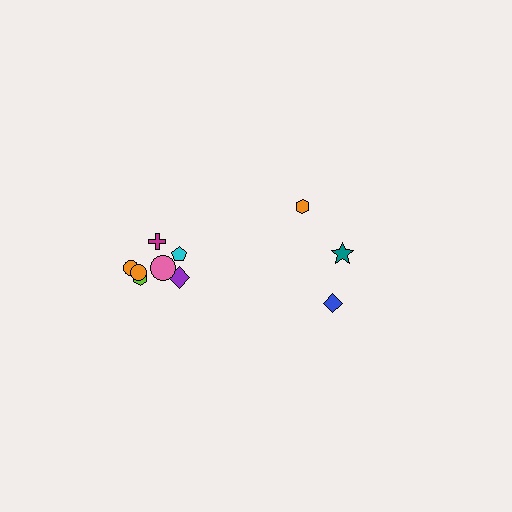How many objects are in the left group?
There are 7 objects.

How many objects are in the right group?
There are 3 objects.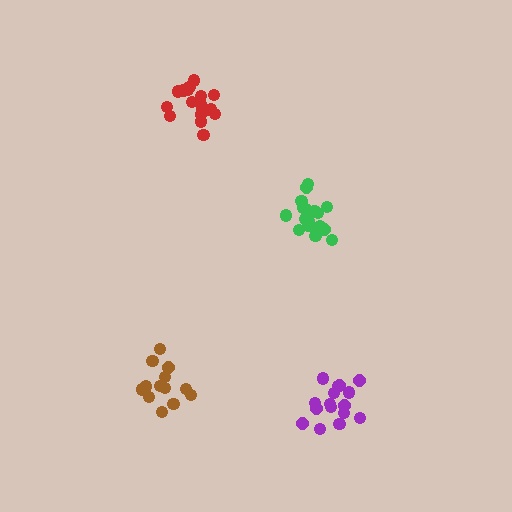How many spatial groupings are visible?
There are 4 spatial groupings.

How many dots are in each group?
Group 1: 18 dots, Group 2: 19 dots, Group 3: 13 dots, Group 4: 16 dots (66 total).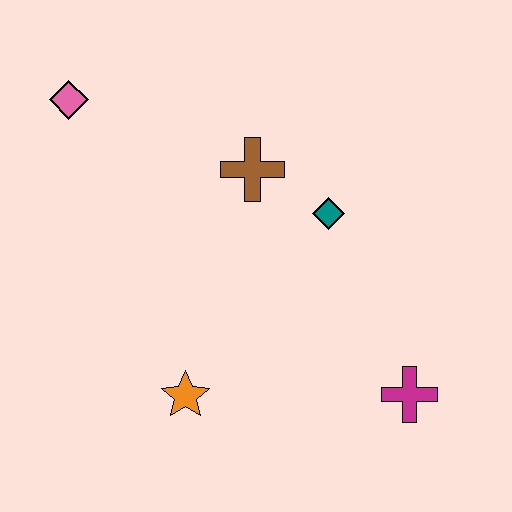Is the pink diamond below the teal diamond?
No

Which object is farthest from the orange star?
The pink diamond is farthest from the orange star.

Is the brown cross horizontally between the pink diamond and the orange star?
No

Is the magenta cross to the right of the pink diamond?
Yes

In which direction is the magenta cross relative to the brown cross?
The magenta cross is below the brown cross.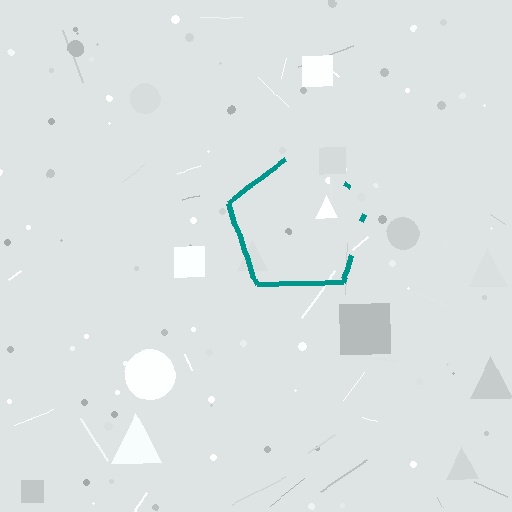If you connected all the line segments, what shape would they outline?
They would outline a pentagon.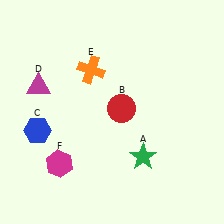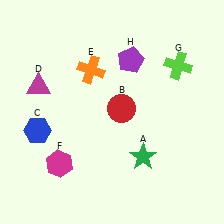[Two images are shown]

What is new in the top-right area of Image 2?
A purple pentagon (H) was added in the top-right area of Image 2.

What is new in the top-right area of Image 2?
A lime cross (G) was added in the top-right area of Image 2.